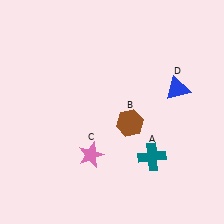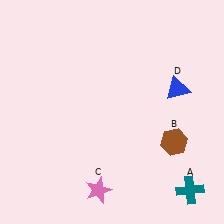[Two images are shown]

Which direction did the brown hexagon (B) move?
The brown hexagon (B) moved right.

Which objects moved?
The objects that moved are: the teal cross (A), the brown hexagon (B), the pink star (C).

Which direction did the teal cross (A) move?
The teal cross (A) moved right.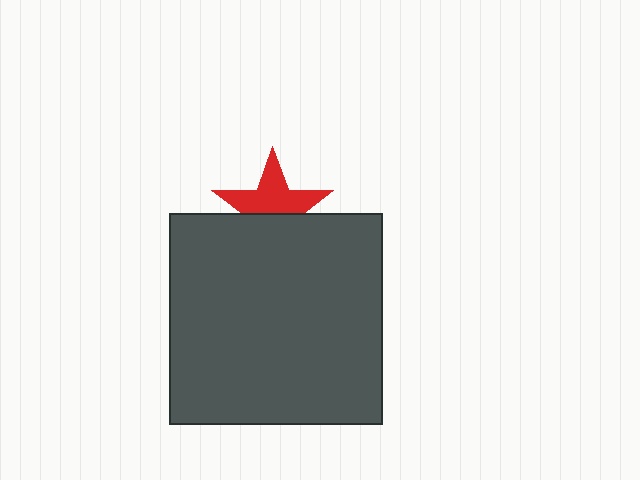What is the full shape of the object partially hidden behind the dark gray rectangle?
The partially hidden object is a red star.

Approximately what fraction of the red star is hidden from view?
Roughly 41% of the red star is hidden behind the dark gray rectangle.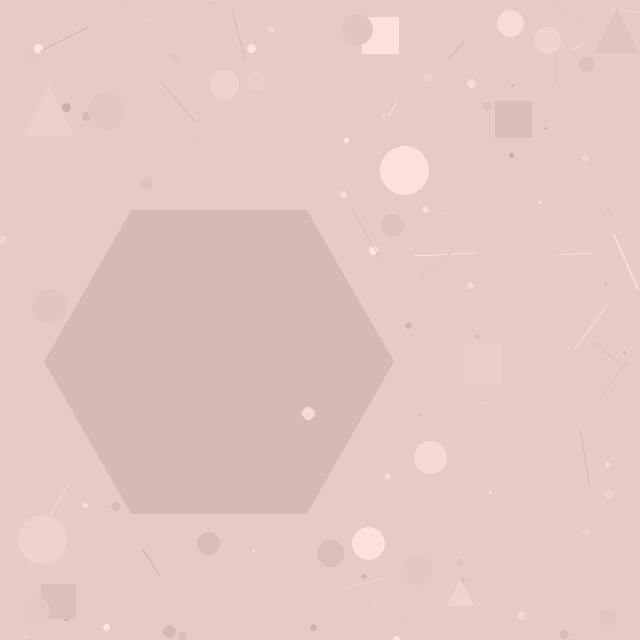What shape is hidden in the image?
A hexagon is hidden in the image.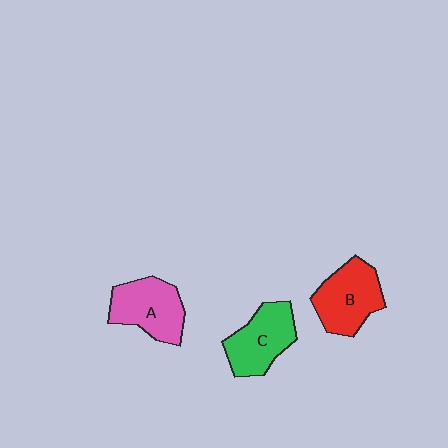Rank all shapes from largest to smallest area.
From largest to smallest: B (red), A (pink), C (green).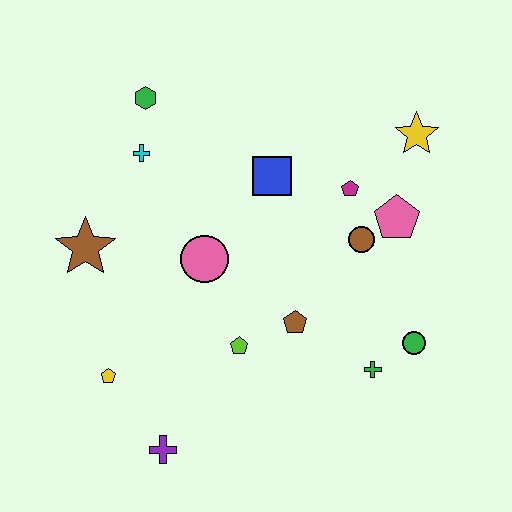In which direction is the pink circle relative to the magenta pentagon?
The pink circle is to the left of the magenta pentagon.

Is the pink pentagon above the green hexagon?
No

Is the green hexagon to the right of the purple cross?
No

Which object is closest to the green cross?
The green circle is closest to the green cross.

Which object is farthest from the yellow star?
The purple cross is farthest from the yellow star.